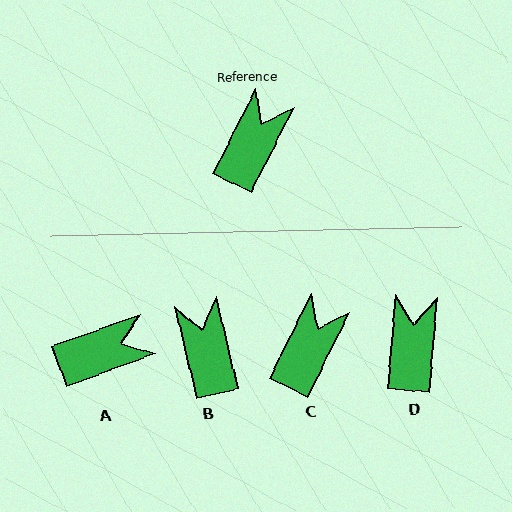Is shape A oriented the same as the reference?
No, it is off by about 43 degrees.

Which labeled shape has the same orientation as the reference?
C.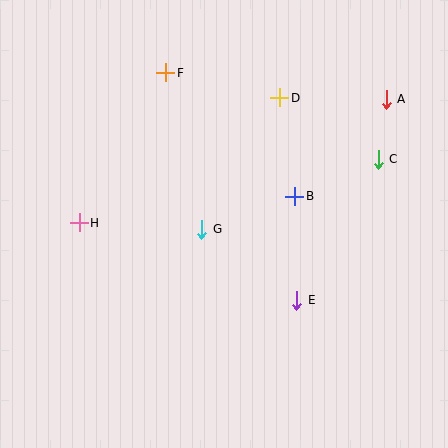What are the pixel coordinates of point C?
Point C is at (378, 159).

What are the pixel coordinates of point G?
Point G is at (202, 229).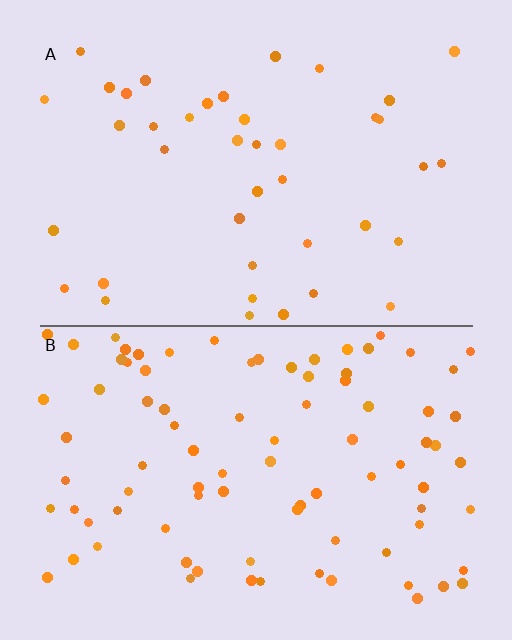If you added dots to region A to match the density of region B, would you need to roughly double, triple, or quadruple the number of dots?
Approximately double.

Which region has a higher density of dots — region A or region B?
B (the bottom).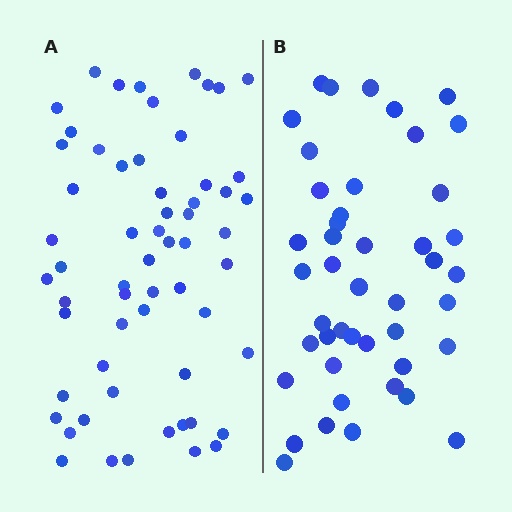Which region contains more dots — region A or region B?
Region A (the left region) has more dots.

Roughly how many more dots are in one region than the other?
Region A has approximately 15 more dots than region B.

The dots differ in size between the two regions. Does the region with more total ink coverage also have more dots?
No. Region B has more total ink coverage because its dots are larger, but region A actually contains more individual dots. Total area can be misleading — the number of items is what matters here.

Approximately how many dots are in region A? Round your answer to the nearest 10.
About 60 dots.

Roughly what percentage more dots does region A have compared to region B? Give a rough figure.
About 35% more.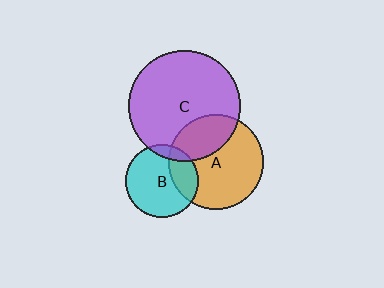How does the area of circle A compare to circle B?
Approximately 1.7 times.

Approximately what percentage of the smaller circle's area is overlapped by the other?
Approximately 30%.